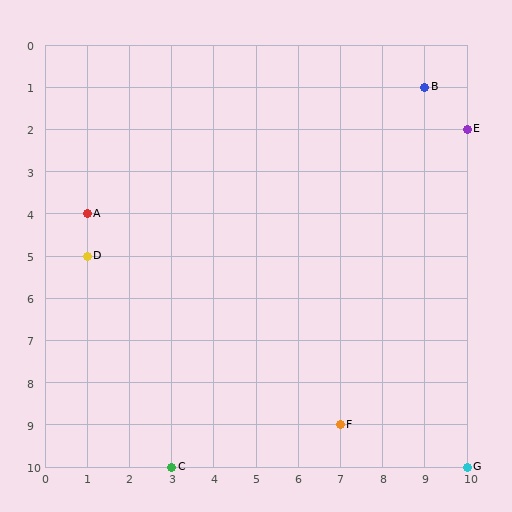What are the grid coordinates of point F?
Point F is at grid coordinates (7, 9).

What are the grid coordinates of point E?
Point E is at grid coordinates (10, 2).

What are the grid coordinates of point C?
Point C is at grid coordinates (3, 10).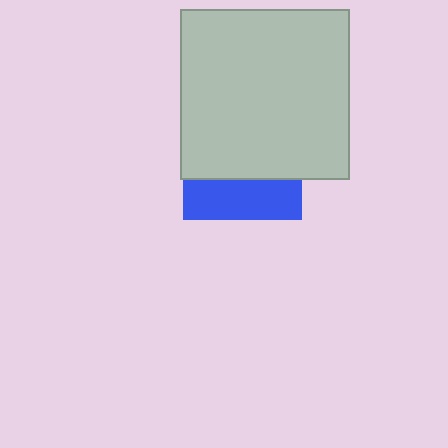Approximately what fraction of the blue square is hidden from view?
Roughly 66% of the blue square is hidden behind the light gray square.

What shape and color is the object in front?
The object in front is a light gray square.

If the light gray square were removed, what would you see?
You would see the complete blue square.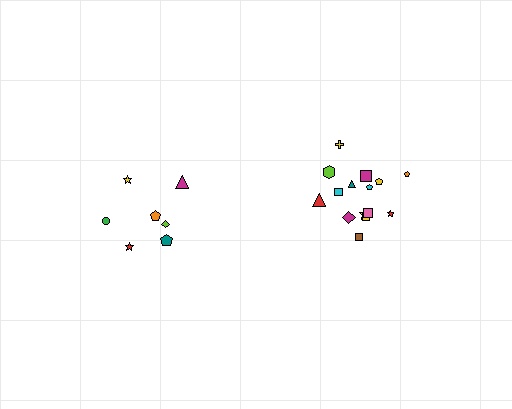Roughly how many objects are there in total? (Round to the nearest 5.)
Roughly 20 objects in total.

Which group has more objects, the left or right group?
The right group.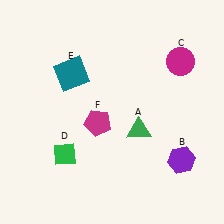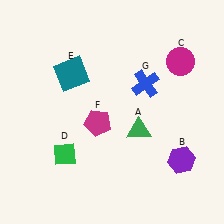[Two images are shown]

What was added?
A blue cross (G) was added in Image 2.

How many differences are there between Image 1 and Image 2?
There is 1 difference between the two images.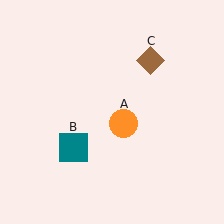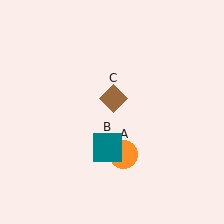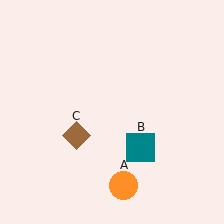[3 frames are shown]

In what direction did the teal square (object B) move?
The teal square (object B) moved right.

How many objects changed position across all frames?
3 objects changed position: orange circle (object A), teal square (object B), brown diamond (object C).